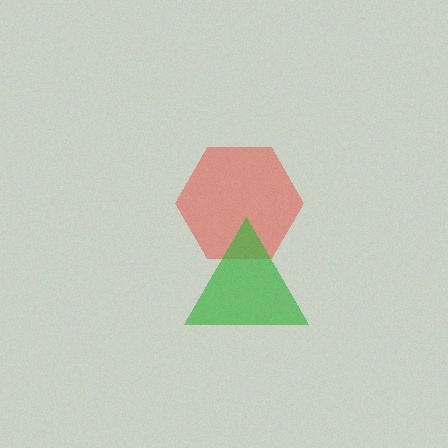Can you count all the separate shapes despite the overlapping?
Yes, there are 2 separate shapes.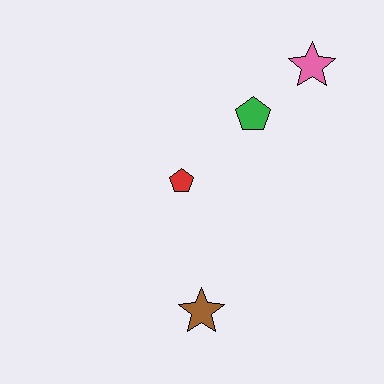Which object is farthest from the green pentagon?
The brown star is farthest from the green pentagon.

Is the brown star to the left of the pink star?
Yes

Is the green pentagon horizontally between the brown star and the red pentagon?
No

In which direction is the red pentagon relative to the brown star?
The red pentagon is above the brown star.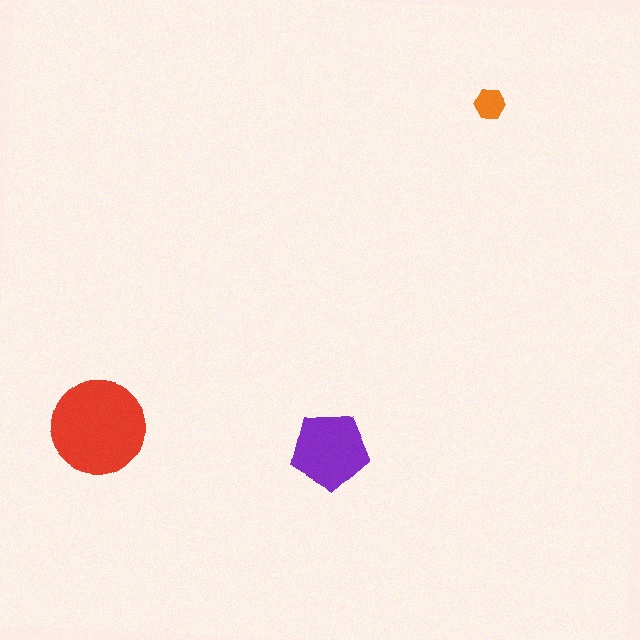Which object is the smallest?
The orange hexagon.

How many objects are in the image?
There are 3 objects in the image.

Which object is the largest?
The red circle.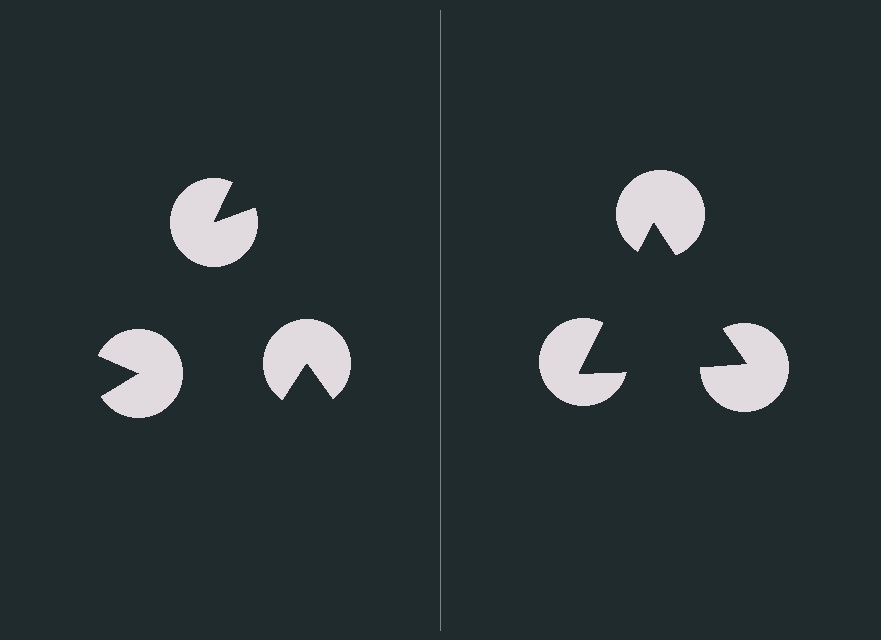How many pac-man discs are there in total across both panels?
6 — 3 on each side.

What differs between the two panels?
The pac-man discs are positioned identically on both sides; only the wedge orientations differ. On the right they align to a triangle; on the left they are misaligned.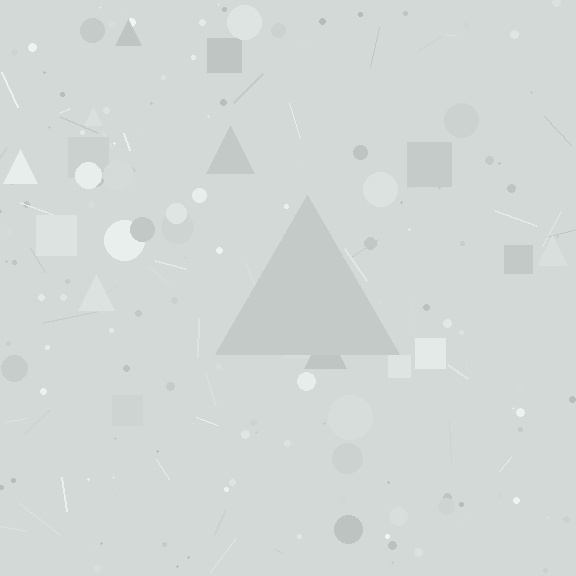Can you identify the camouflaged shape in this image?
The camouflaged shape is a triangle.